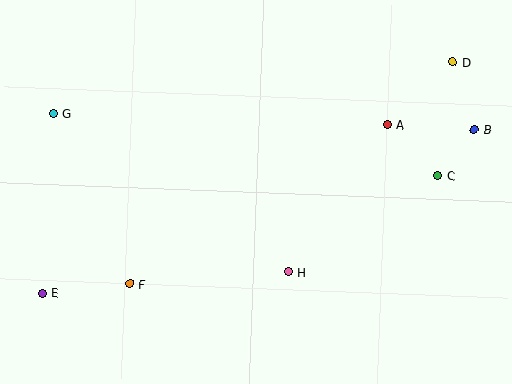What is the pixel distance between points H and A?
The distance between H and A is 177 pixels.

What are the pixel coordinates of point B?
Point B is at (474, 130).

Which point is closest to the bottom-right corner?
Point C is closest to the bottom-right corner.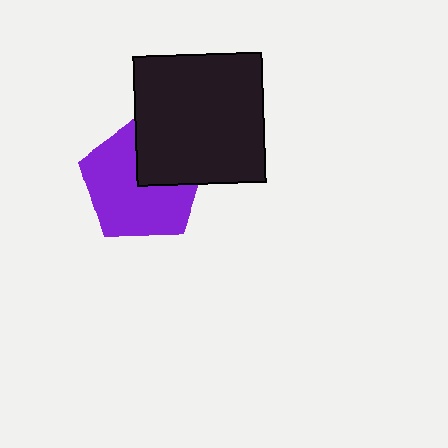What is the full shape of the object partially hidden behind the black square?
The partially hidden object is a purple pentagon.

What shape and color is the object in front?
The object in front is a black square.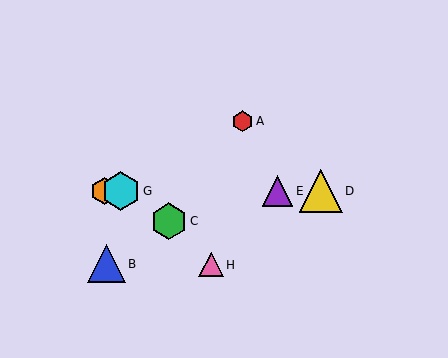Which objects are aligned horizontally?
Objects D, E, F, G are aligned horizontally.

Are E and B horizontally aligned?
No, E is at y≈191 and B is at y≈264.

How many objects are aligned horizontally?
4 objects (D, E, F, G) are aligned horizontally.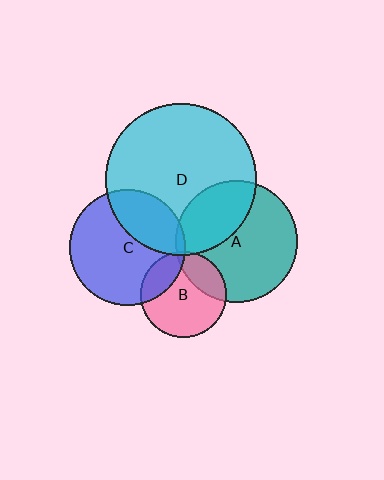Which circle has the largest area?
Circle D (cyan).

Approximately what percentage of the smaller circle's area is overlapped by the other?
Approximately 35%.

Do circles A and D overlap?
Yes.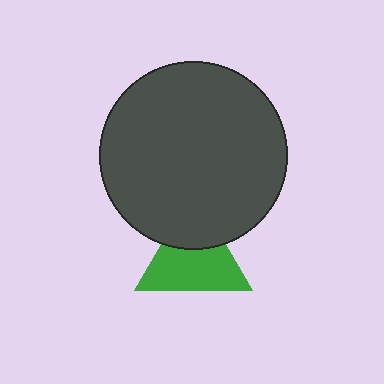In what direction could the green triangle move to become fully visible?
The green triangle could move down. That would shift it out from behind the dark gray circle entirely.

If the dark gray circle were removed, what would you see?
You would see the complete green triangle.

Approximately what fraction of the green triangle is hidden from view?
Roughly 33% of the green triangle is hidden behind the dark gray circle.